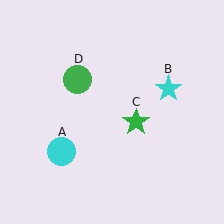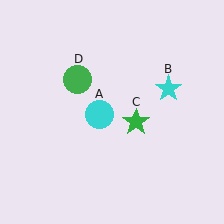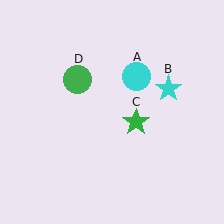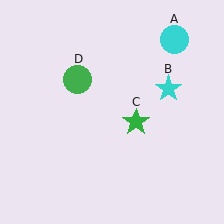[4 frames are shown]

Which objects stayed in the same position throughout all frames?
Cyan star (object B) and green star (object C) and green circle (object D) remained stationary.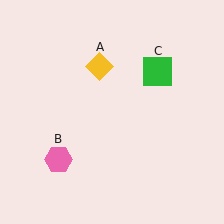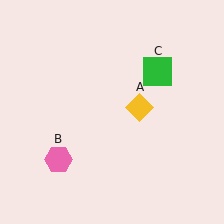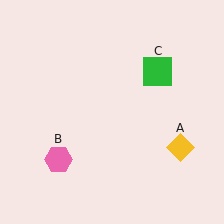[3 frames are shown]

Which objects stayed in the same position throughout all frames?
Pink hexagon (object B) and green square (object C) remained stationary.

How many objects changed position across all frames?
1 object changed position: yellow diamond (object A).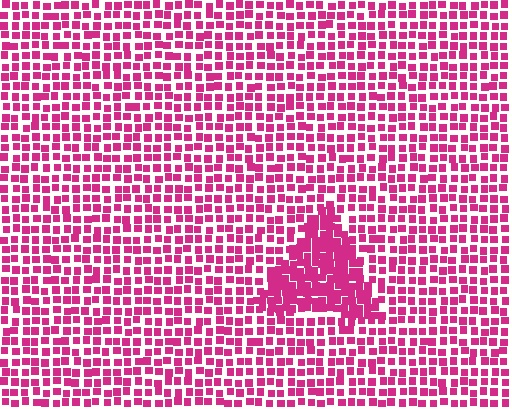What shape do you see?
I see a triangle.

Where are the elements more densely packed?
The elements are more densely packed inside the triangle boundary.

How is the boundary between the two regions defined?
The boundary is defined by a change in element density (approximately 1.9x ratio). All elements are the same color, size, and shape.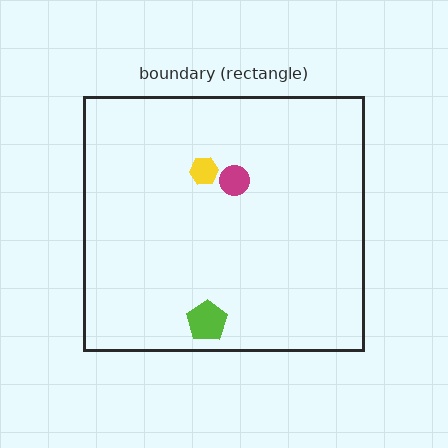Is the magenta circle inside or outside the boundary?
Inside.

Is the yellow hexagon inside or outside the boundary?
Inside.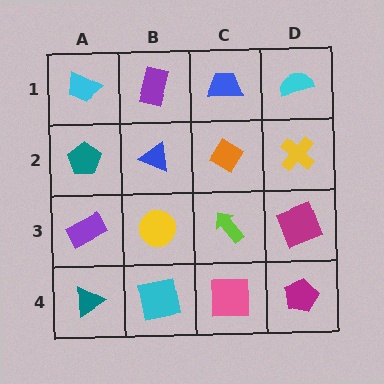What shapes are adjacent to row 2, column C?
A blue trapezoid (row 1, column C), a lime arrow (row 3, column C), a blue triangle (row 2, column B), a yellow cross (row 2, column D).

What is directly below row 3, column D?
A magenta pentagon.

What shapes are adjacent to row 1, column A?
A teal pentagon (row 2, column A), a purple rectangle (row 1, column B).